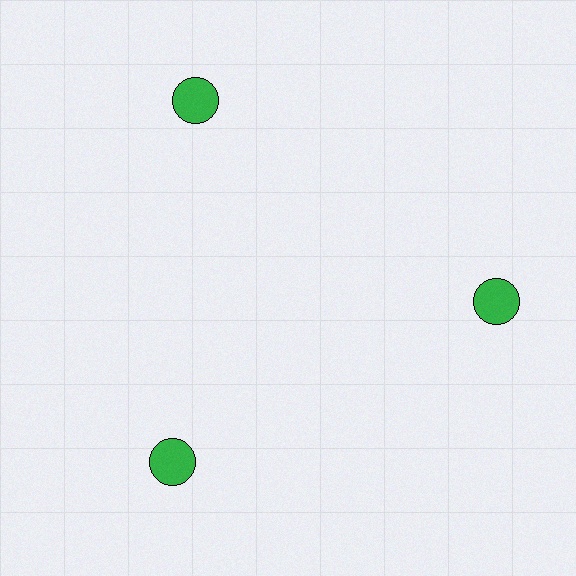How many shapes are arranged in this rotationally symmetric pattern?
There are 3 shapes, arranged in 3 groups of 1.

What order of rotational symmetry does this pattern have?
This pattern has 3-fold rotational symmetry.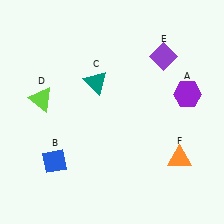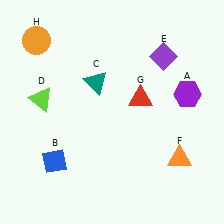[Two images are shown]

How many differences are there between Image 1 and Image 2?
There are 2 differences between the two images.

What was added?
A red triangle (G), an orange circle (H) were added in Image 2.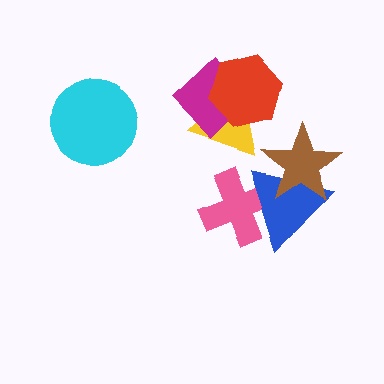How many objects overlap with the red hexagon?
2 objects overlap with the red hexagon.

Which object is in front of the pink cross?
The blue triangle is in front of the pink cross.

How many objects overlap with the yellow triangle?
2 objects overlap with the yellow triangle.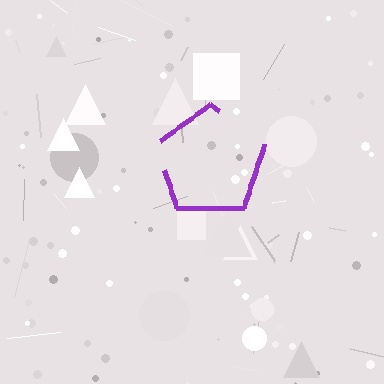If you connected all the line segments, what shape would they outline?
They would outline a pentagon.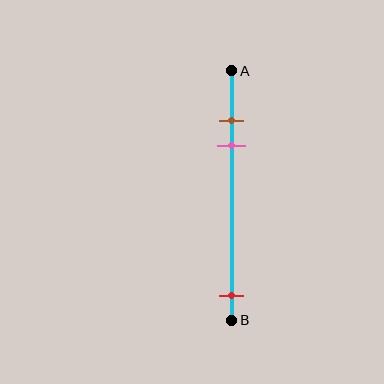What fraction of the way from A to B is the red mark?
The red mark is approximately 90% (0.9) of the way from A to B.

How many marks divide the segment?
There are 3 marks dividing the segment.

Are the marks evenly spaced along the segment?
No, the marks are not evenly spaced.